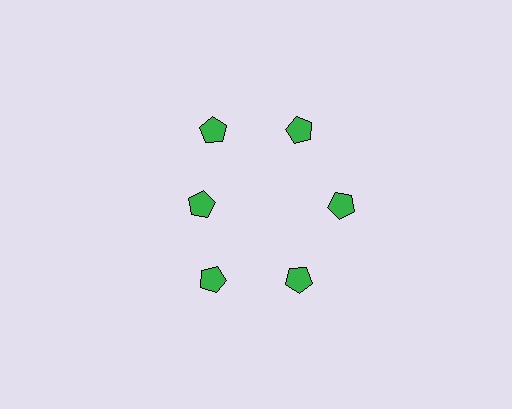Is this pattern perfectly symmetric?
No. The 6 green pentagons are arranged in a ring, but one element near the 9 o'clock position is pulled inward toward the center, breaking the 6-fold rotational symmetry.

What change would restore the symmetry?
The symmetry would be restored by moving it outward, back onto the ring so that all 6 pentagons sit at equal angles and equal distance from the center.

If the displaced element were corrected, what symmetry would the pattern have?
It would have 6-fold rotational symmetry — the pattern would map onto itself every 60 degrees.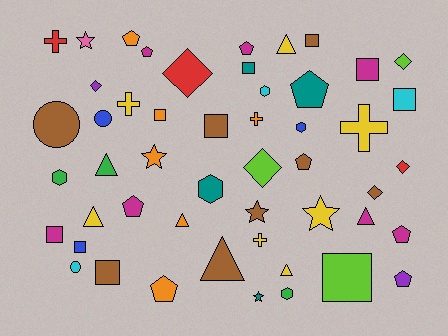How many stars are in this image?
There are 5 stars.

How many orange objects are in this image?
There are 6 orange objects.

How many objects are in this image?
There are 50 objects.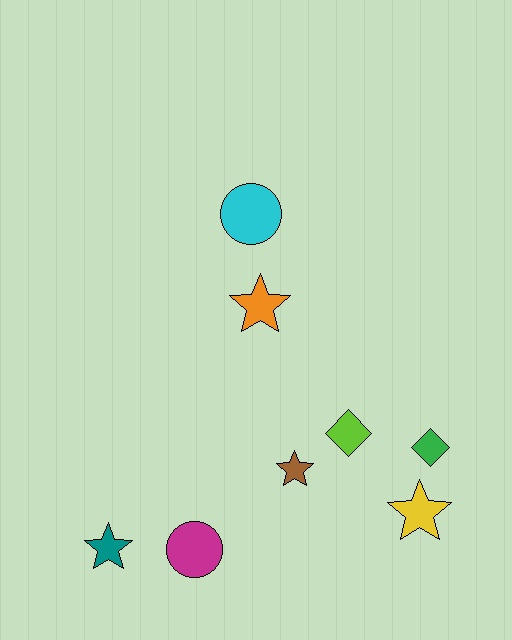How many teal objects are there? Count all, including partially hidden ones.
There is 1 teal object.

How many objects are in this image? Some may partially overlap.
There are 8 objects.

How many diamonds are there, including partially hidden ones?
There are 2 diamonds.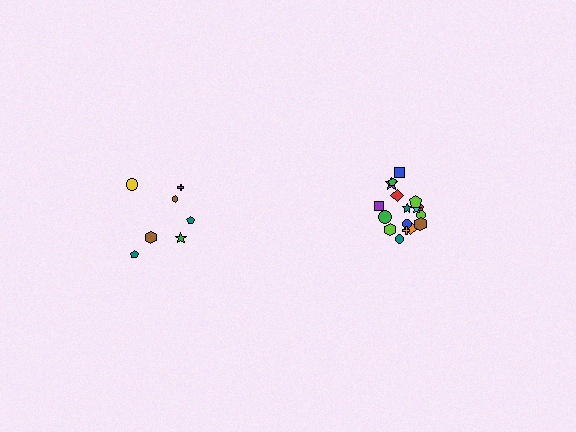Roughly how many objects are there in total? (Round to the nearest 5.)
Roughly 25 objects in total.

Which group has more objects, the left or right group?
The right group.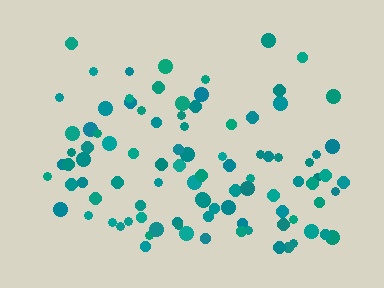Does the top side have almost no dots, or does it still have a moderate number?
Still a moderate number, just noticeably fewer than the bottom.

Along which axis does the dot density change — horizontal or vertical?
Vertical.